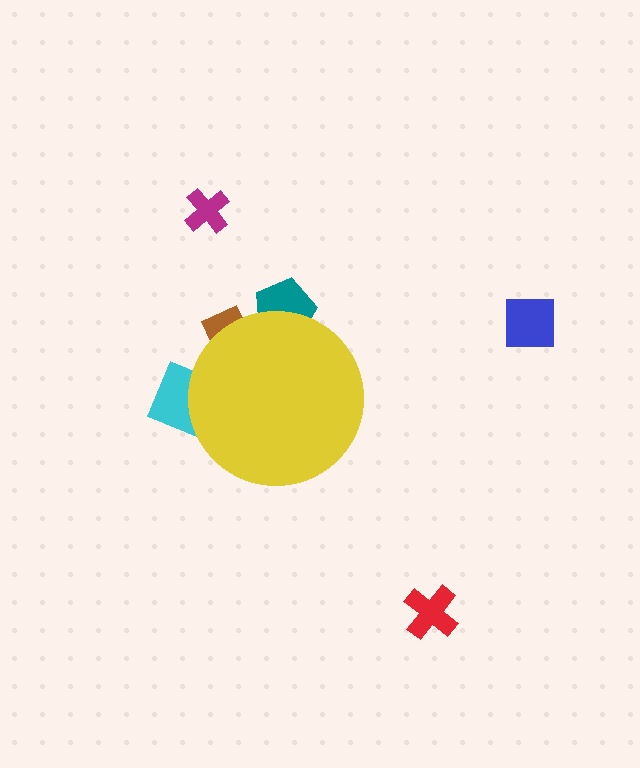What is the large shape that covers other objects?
A yellow circle.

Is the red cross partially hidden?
No, the red cross is fully visible.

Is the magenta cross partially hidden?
No, the magenta cross is fully visible.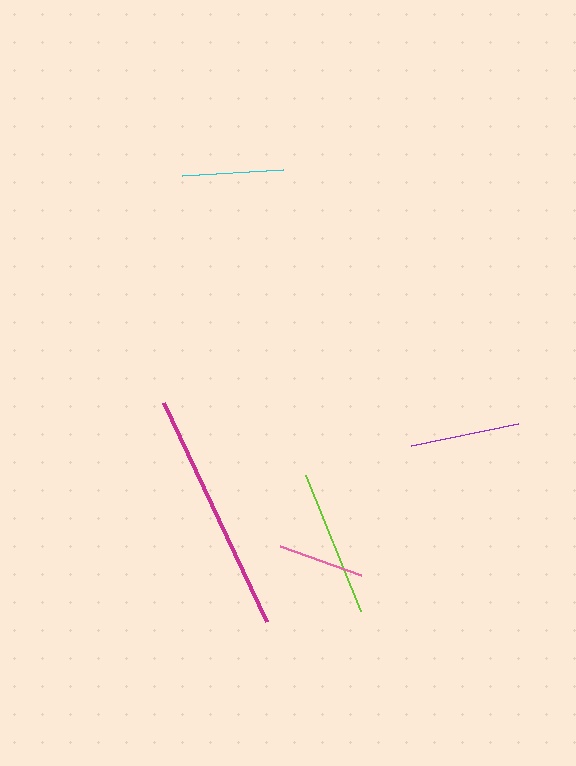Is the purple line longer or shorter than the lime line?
The lime line is longer than the purple line.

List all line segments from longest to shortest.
From longest to shortest: magenta, lime, purple, cyan, pink.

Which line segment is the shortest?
The pink line is the shortest at approximately 86 pixels.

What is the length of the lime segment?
The lime segment is approximately 146 pixels long.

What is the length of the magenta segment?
The magenta segment is approximately 242 pixels long.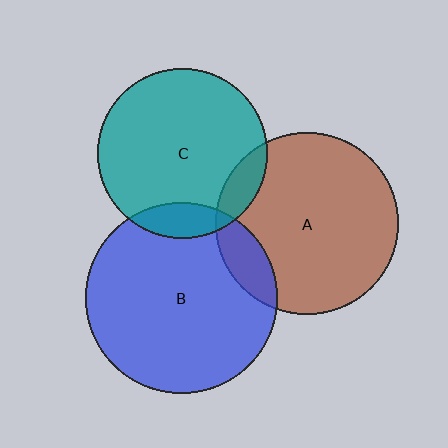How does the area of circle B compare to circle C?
Approximately 1.3 times.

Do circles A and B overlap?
Yes.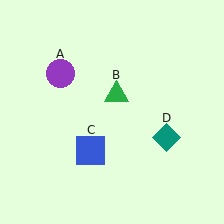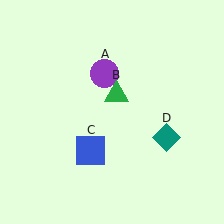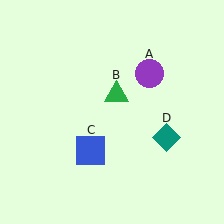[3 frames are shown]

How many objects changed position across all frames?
1 object changed position: purple circle (object A).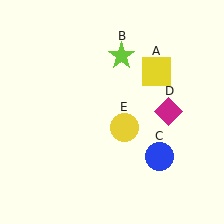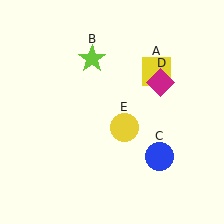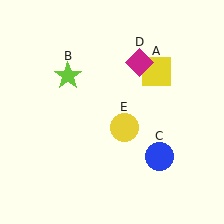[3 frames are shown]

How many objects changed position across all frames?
2 objects changed position: lime star (object B), magenta diamond (object D).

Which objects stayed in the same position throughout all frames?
Yellow square (object A) and blue circle (object C) and yellow circle (object E) remained stationary.